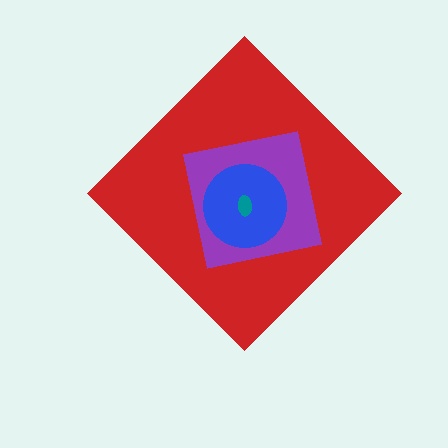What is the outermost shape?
The red diamond.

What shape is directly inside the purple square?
The blue circle.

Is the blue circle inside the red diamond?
Yes.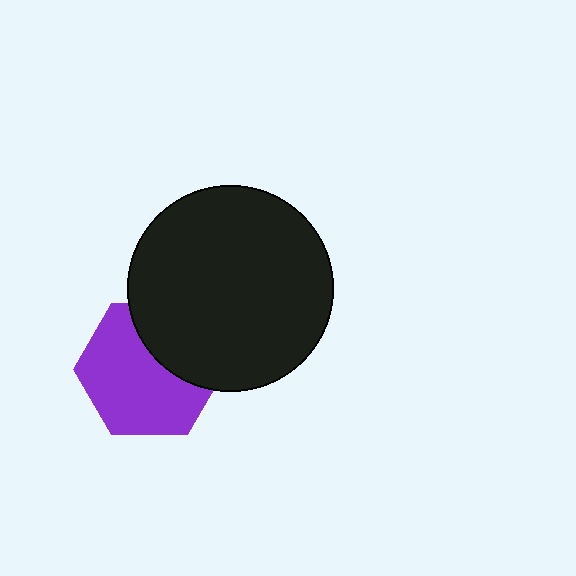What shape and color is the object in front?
The object in front is a black circle.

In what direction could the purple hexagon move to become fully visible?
The purple hexagon could move toward the lower-left. That would shift it out from behind the black circle entirely.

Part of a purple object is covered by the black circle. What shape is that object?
It is a hexagon.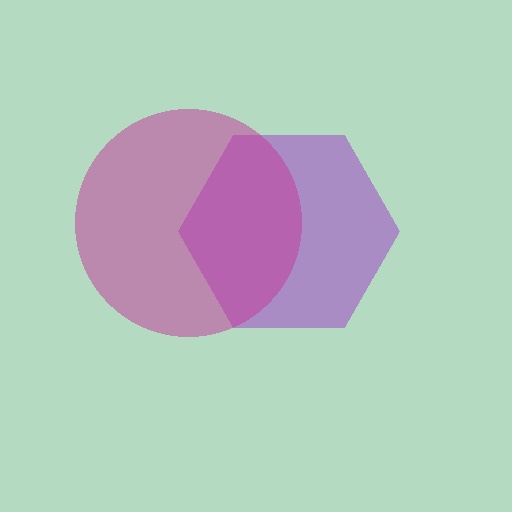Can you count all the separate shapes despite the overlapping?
Yes, there are 2 separate shapes.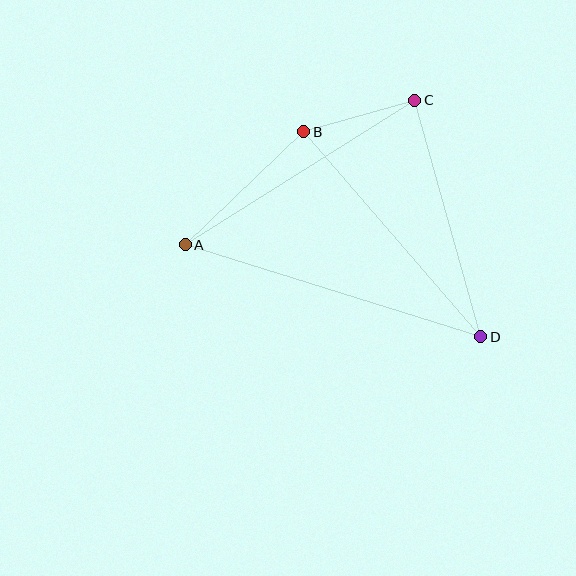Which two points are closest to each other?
Points B and C are closest to each other.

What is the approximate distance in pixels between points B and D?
The distance between B and D is approximately 271 pixels.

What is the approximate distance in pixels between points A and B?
The distance between A and B is approximately 164 pixels.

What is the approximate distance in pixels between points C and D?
The distance between C and D is approximately 245 pixels.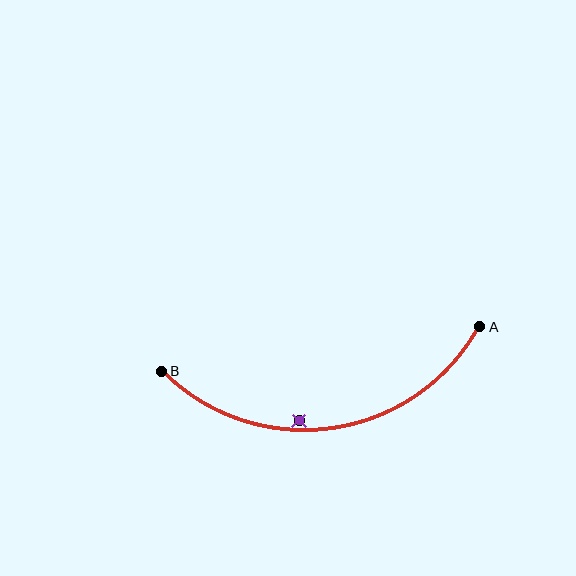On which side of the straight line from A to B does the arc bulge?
The arc bulges below the straight line connecting A and B.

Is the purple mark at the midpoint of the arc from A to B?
No — the purple mark does not lie on the arc at all. It sits slightly inside the curve.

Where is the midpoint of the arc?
The arc midpoint is the point on the curve farthest from the straight line joining A and B. It sits below that line.